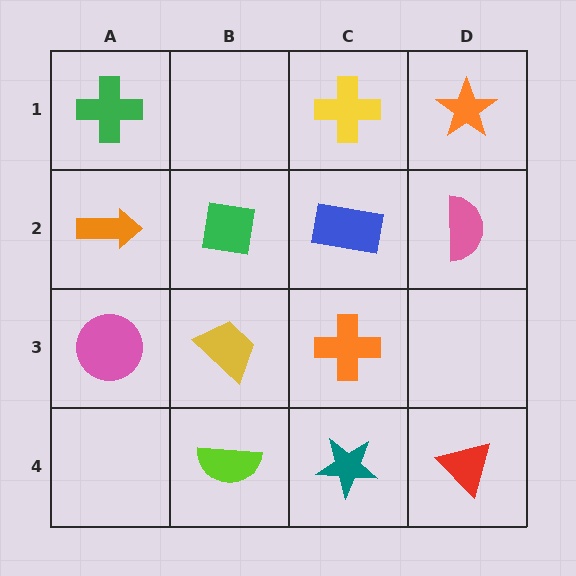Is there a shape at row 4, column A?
No, that cell is empty.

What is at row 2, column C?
A blue rectangle.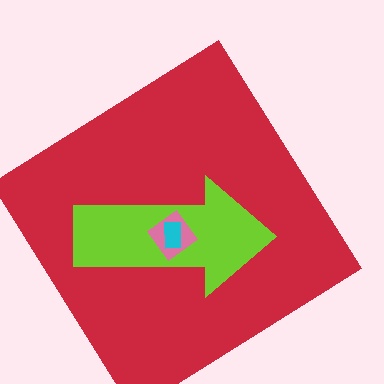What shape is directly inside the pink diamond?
The cyan rectangle.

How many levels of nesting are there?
4.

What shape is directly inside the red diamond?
The lime arrow.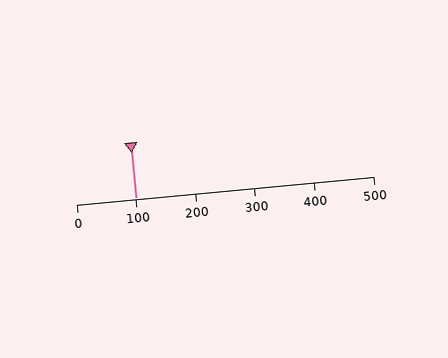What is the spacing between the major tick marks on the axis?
The major ticks are spaced 100 apart.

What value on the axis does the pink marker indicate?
The marker indicates approximately 100.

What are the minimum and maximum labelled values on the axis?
The axis runs from 0 to 500.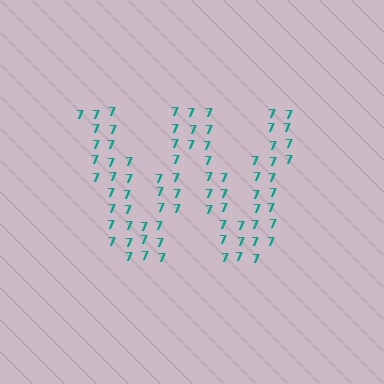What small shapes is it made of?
It is made of small digit 7's.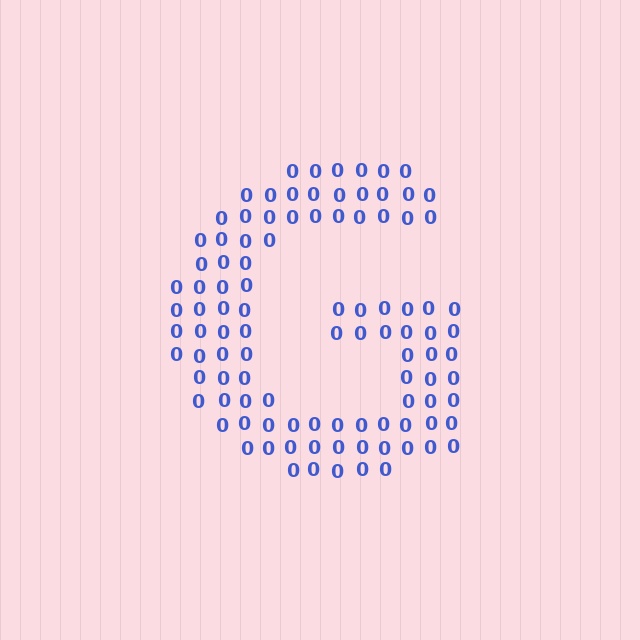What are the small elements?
The small elements are digit 0's.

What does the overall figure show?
The overall figure shows the letter G.